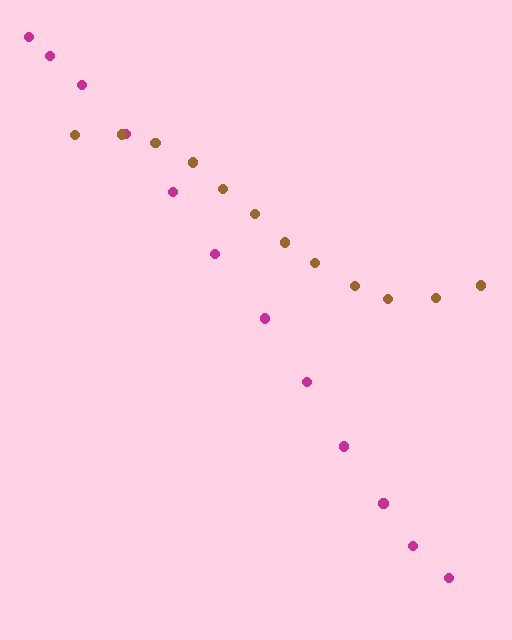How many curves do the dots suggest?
There are 2 distinct paths.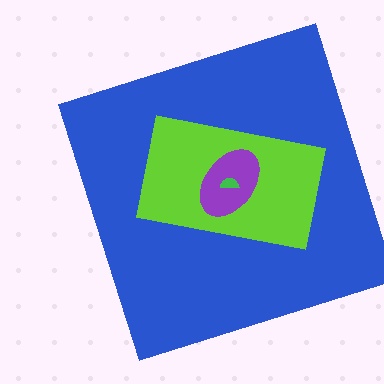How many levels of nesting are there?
4.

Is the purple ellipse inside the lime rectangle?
Yes.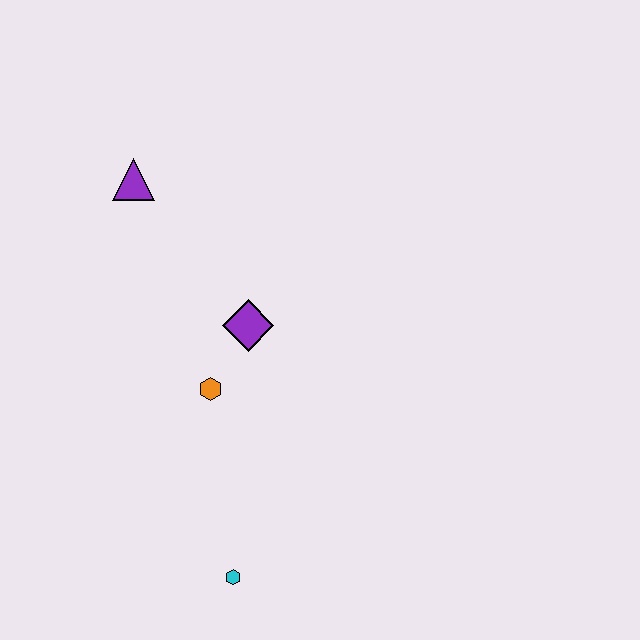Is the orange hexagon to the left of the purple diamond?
Yes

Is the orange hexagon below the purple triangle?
Yes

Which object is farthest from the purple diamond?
The cyan hexagon is farthest from the purple diamond.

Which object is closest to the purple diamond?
The orange hexagon is closest to the purple diamond.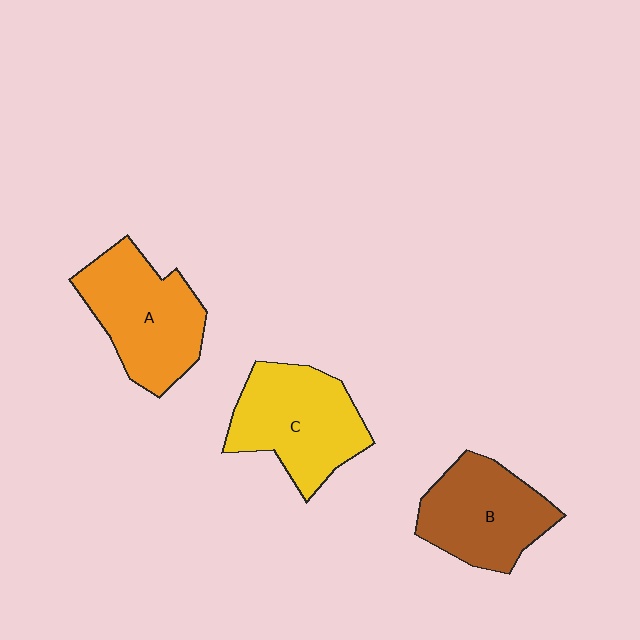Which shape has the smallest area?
Shape B (brown).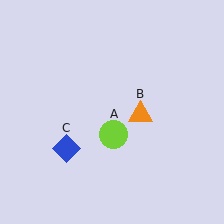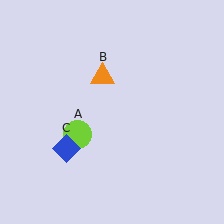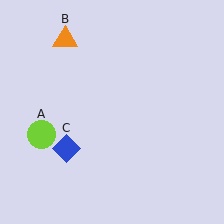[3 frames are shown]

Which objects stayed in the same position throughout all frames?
Blue diamond (object C) remained stationary.